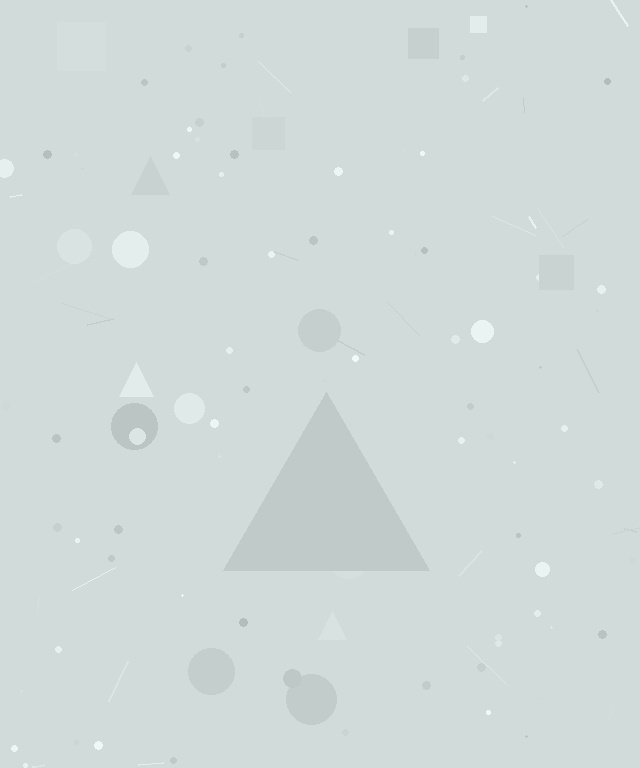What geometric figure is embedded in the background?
A triangle is embedded in the background.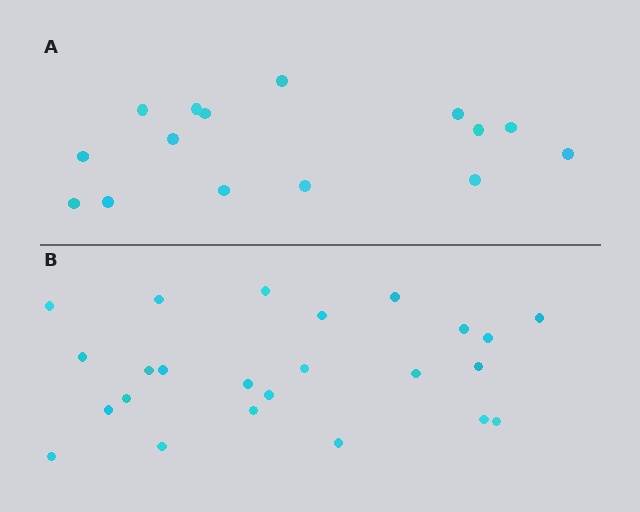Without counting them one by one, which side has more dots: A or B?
Region B (the bottom region) has more dots.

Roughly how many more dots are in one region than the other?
Region B has roughly 8 or so more dots than region A.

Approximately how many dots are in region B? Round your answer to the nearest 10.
About 20 dots. (The exact count is 24, which rounds to 20.)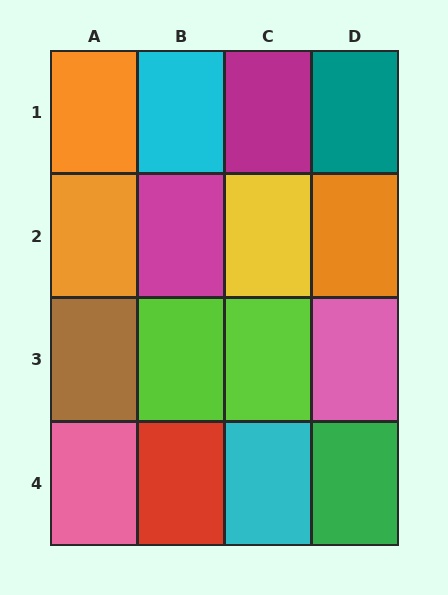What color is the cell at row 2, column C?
Yellow.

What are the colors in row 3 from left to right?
Brown, lime, lime, pink.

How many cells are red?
1 cell is red.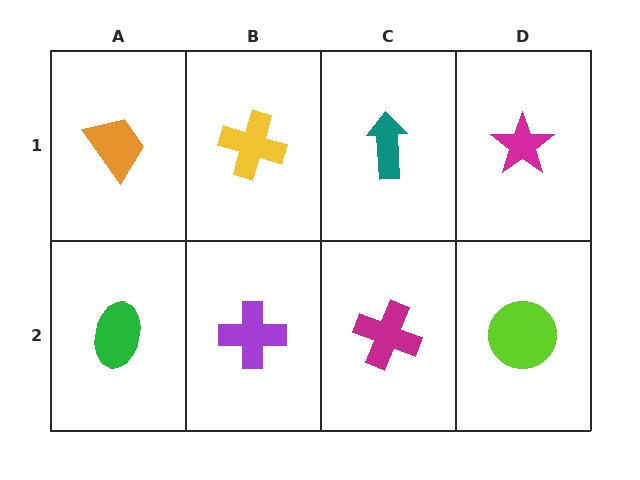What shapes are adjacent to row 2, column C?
A teal arrow (row 1, column C), a purple cross (row 2, column B), a lime circle (row 2, column D).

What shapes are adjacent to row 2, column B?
A yellow cross (row 1, column B), a green ellipse (row 2, column A), a magenta cross (row 2, column C).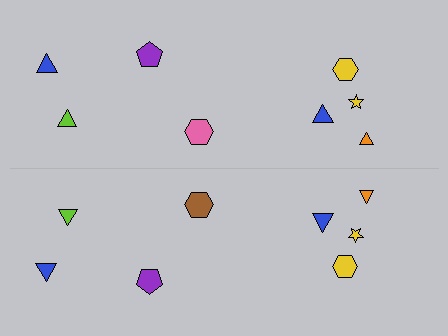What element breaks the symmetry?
The brown hexagon on the bottom side breaks the symmetry — its mirror counterpart is pink.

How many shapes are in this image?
There are 16 shapes in this image.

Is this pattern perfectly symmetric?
No, the pattern is not perfectly symmetric. The brown hexagon on the bottom side breaks the symmetry — its mirror counterpart is pink.